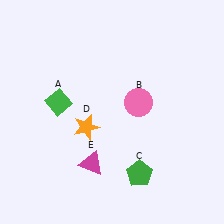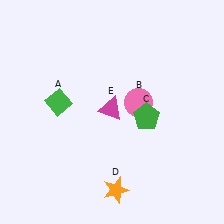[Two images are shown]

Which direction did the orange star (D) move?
The orange star (D) moved down.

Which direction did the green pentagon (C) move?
The green pentagon (C) moved up.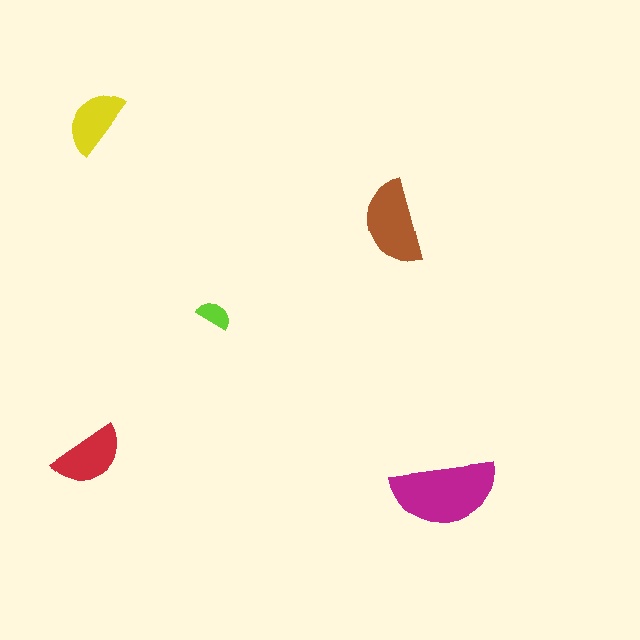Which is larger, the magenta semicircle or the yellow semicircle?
The magenta one.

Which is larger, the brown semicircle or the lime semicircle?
The brown one.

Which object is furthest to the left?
The red semicircle is leftmost.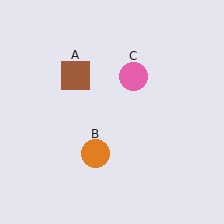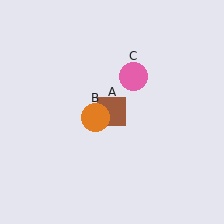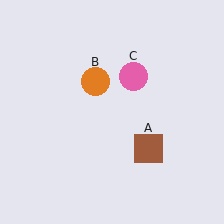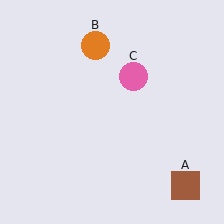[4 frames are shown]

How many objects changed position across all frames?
2 objects changed position: brown square (object A), orange circle (object B).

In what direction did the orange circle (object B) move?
The orange circle (object B) moved up.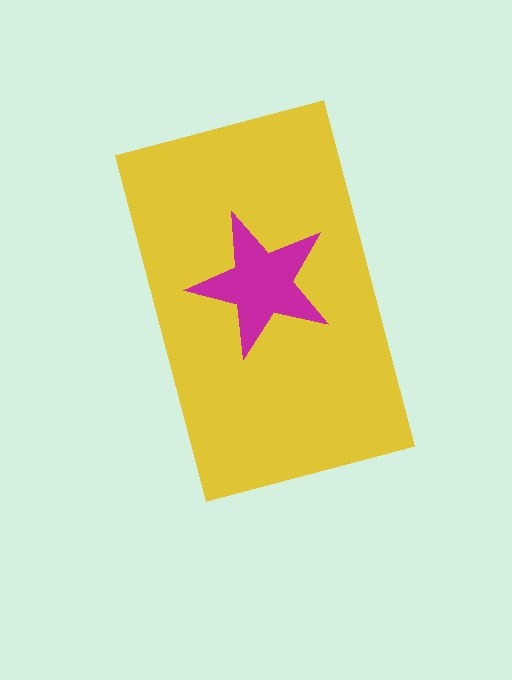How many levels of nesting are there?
2.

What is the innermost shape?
The magenta star.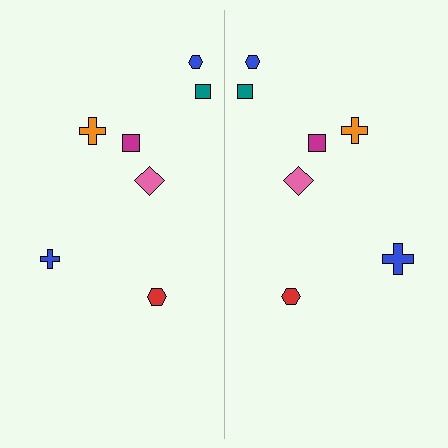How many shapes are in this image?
There are 14 shapes in this image.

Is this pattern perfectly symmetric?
No, the pattern is not perfectly symmetric. The blue cross on the right side has a different size than its mirror counterpart.